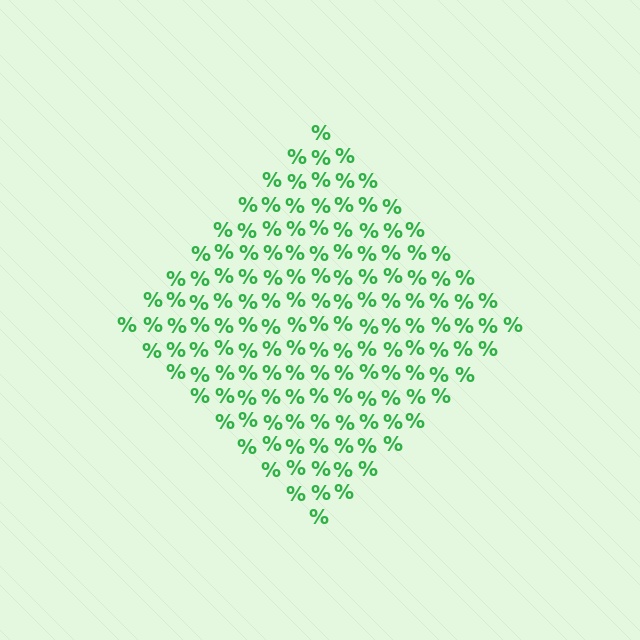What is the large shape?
The large shape is a diamond.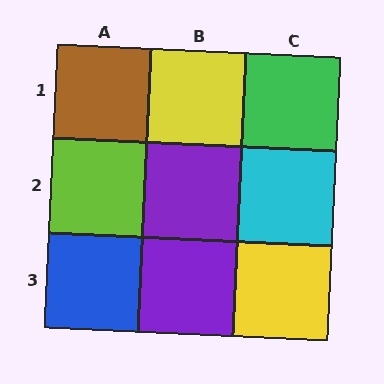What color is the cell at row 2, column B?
Purple.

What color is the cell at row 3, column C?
Yellow.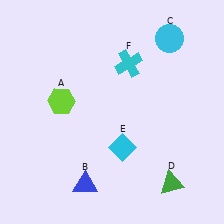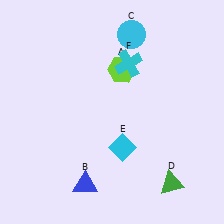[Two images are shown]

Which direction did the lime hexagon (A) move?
The lime hexagon (A) moved right.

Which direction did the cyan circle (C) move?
The cyan circle (C) moved left.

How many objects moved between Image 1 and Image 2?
2 objects moved between the two images.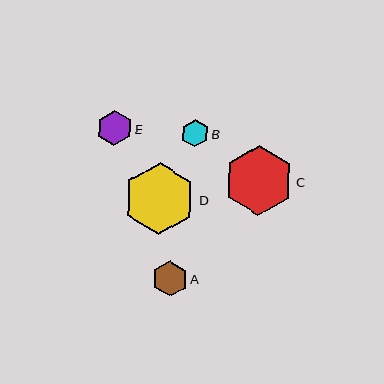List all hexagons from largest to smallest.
From largest to smallest: D, C, E, A, B.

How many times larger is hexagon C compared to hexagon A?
Hexagon C is approximately 2.0 times the size of hexagon A.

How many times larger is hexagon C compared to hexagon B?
Hexagon C is approximately 2.6 times the size of hexagon B.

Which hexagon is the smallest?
Hexagon B is the smallest with a size of approximately 27 pixels.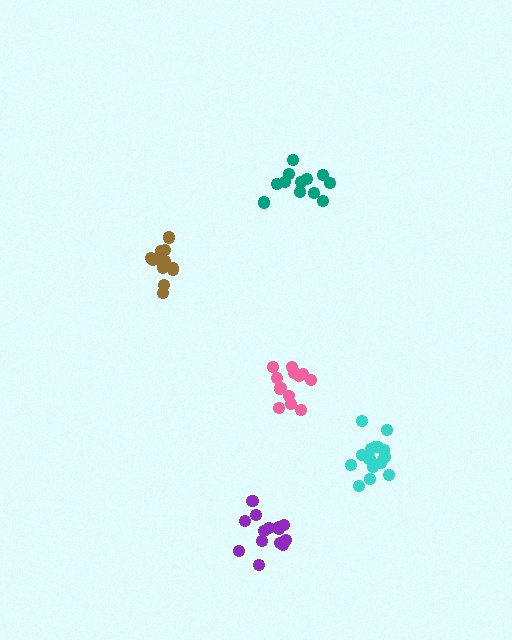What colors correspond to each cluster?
The clusters are colored: brown, teal, cyan, pink, purple.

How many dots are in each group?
Group 1: 13 dots, Group 2: 12 dots, Group 3: 16 dots, Group 4: 13 dots, Group 5: 14 dots (68 total).